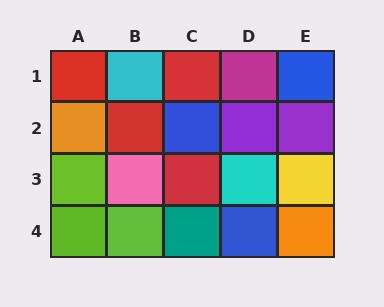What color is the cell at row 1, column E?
Blue.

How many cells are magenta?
1 cell is magenta.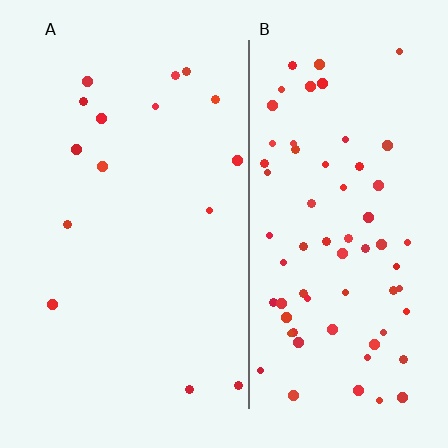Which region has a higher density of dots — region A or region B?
B (the right).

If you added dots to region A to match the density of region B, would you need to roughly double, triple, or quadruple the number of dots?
Approximately quadruple.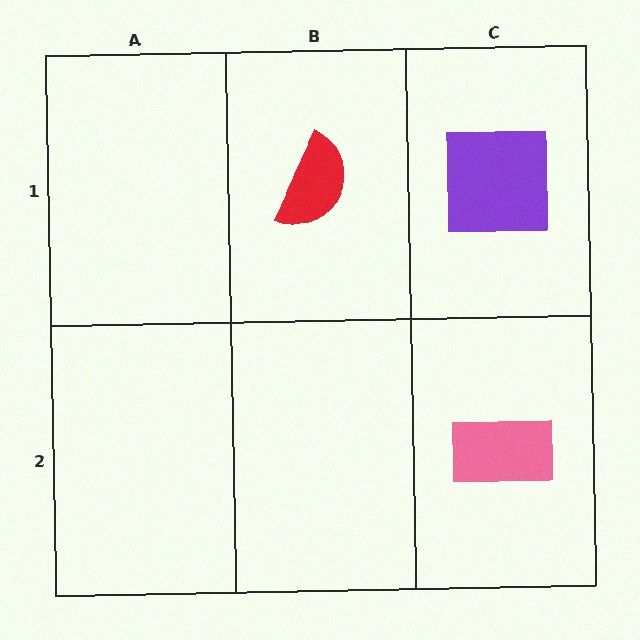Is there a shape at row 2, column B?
No, that cell is empty.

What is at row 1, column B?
A red semicircle.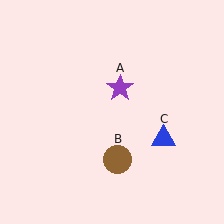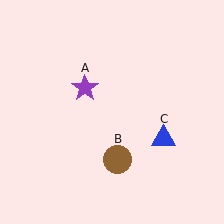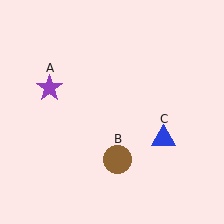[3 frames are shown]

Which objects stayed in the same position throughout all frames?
Brown circle (object B) and blue triangle (object C) remained stationary.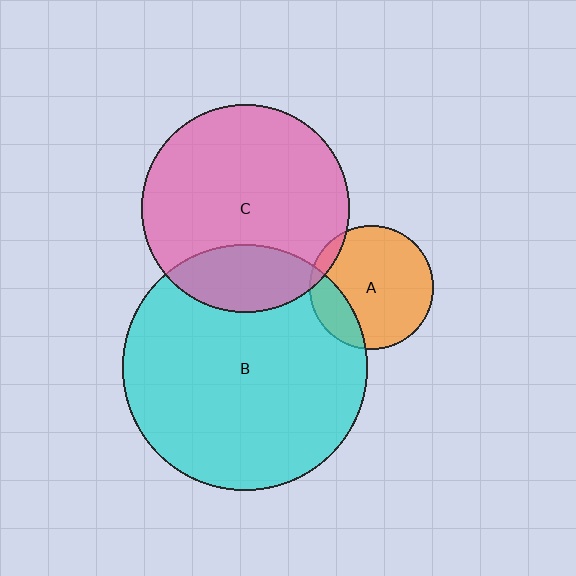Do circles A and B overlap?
Yes.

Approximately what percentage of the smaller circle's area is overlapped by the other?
Approximately 20%.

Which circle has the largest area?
Circle B (cyan).